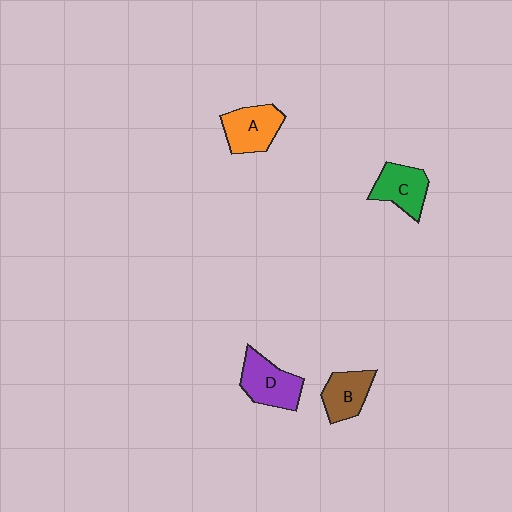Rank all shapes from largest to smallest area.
From largest to smallest: D (purple), A (orange), C (green), B (brown).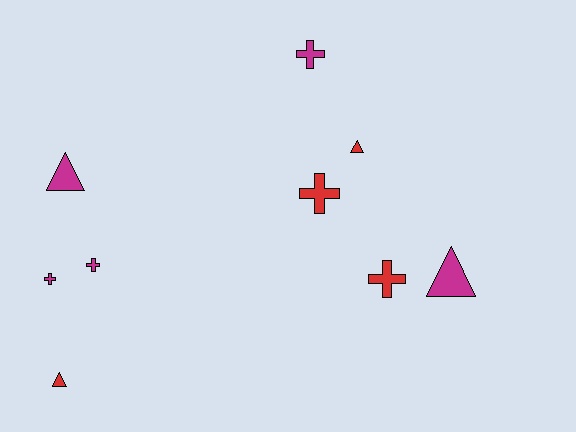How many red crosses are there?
There are 2 red crosses.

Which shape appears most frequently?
Cross, with 5 objects.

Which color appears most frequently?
Magenta, with 5 objects.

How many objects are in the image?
There are 9 objects.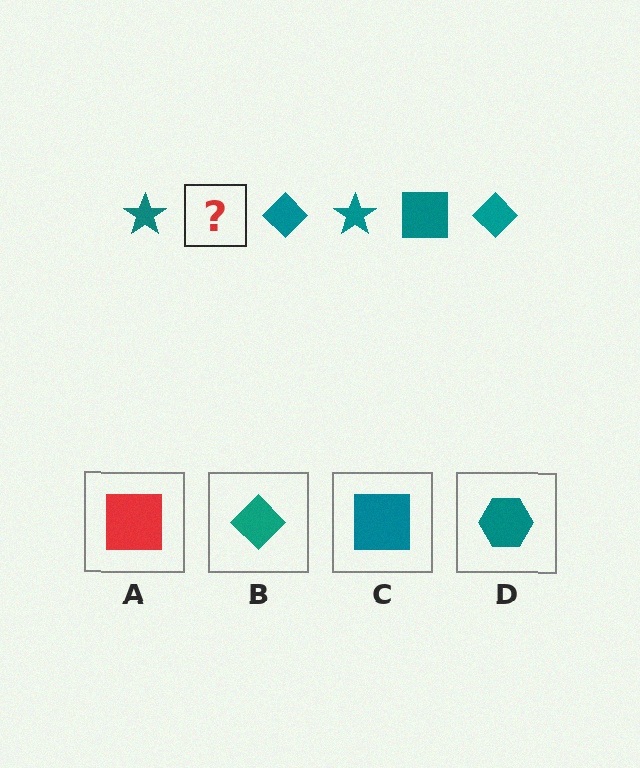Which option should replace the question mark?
Option C.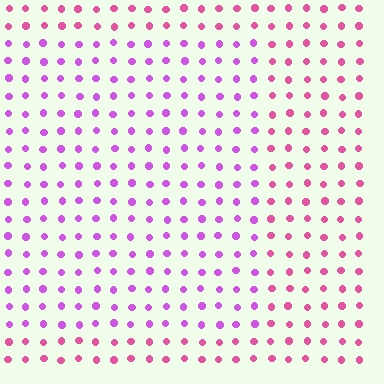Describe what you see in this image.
The image is filled with small pink elements in a uniform arrangement. A rectangle-shaped region is visible where the elements are tinted to a slightly different hue, forming a subtle color boundary.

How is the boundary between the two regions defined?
The boundary is defined purely by a slight shift in hue (about 36 degrees). Spacing, size, and orientation are identical on both sides.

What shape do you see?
I see a rectangle.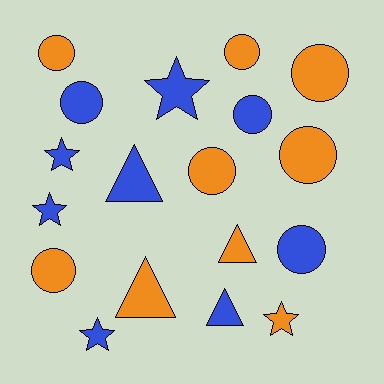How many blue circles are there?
There are 3 blue circles.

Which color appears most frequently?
Blue, with 9 objects.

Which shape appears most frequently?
Circle, with 9 objects.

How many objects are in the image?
There are 18 objects.